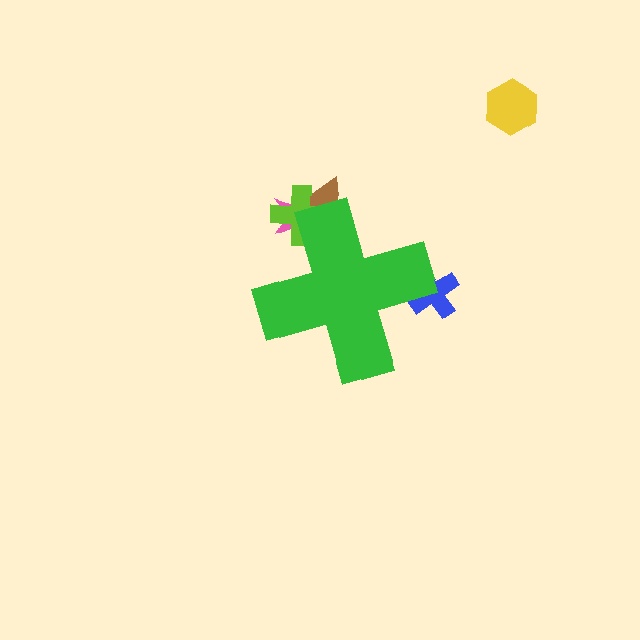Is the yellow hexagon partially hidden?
No, the yellow hexagon is fully visible.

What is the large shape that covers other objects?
A green cross.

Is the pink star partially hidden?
Yes, the pink star is partially hidden behind the green cross.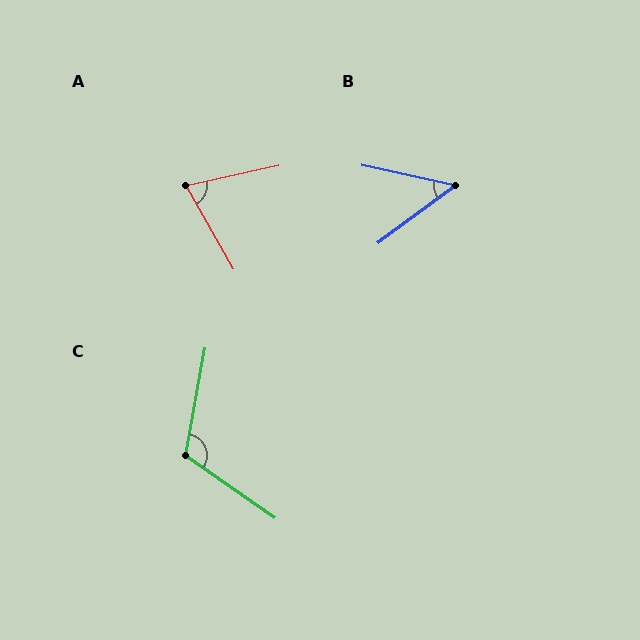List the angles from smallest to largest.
B (49°), A (72°), C (115°).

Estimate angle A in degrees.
Approximately 72 degrees.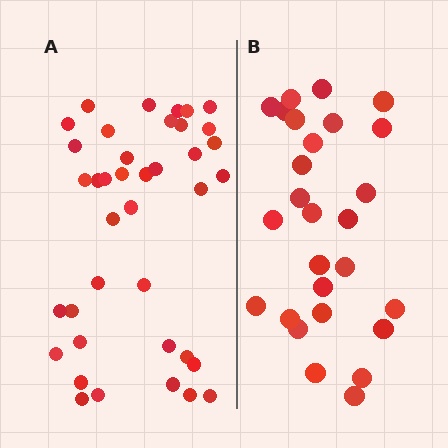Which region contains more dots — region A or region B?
Region A (the left region) has more dots.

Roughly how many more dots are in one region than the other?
Region A has roughly 12 or so more dots than region B.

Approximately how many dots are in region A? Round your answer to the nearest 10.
About 40 dots. (The exact count is 39, which rounds to 40.)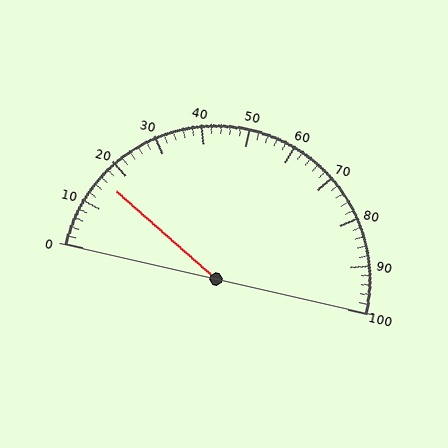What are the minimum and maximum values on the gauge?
The gauge ranges from 0 to 100.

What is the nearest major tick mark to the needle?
The nearest major tick mark is 20.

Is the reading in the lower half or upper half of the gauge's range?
The reading is in the lower half of the range (0 to 100).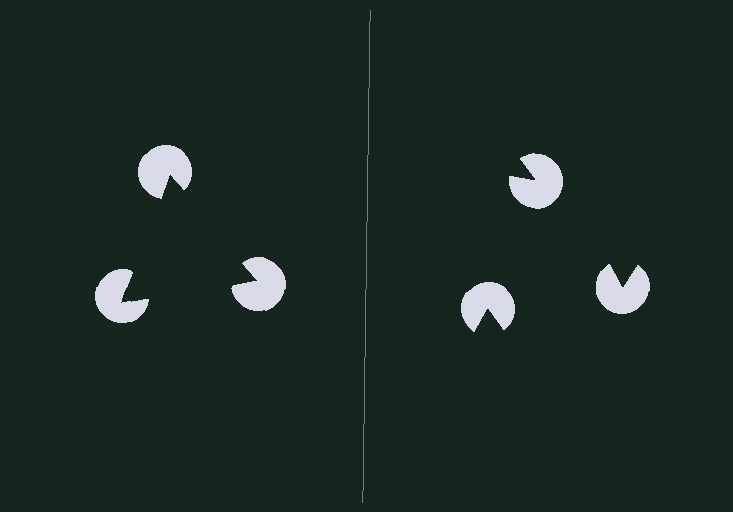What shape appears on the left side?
An illusory triangle.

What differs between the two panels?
The pac-man discs are positioned identically on both sides; only the wedge orientations differ. On the left they align to a triangle; on the right they are misaligned.